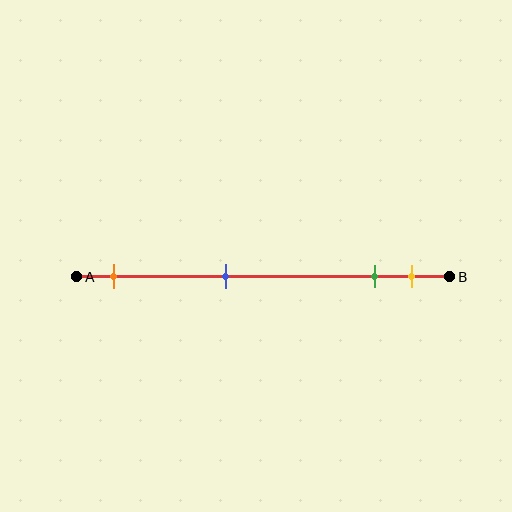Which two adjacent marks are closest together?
The green and yellow marks are the closest adjacent pair.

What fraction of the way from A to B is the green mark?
The green mark is approximately 80% (0.8) of the way from A to B.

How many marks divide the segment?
There are 4 marks dividing the segment.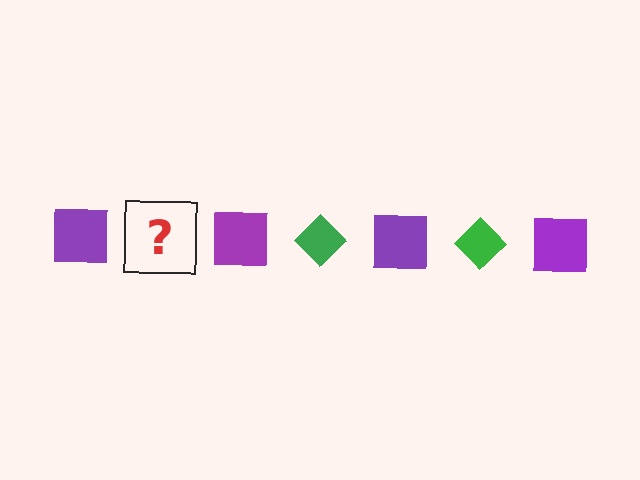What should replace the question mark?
The question mark should be replaced with a green diamond.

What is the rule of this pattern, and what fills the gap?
The rule is that the pattern alternates between purple square and green diamond. The gap should be filled with a green diamond.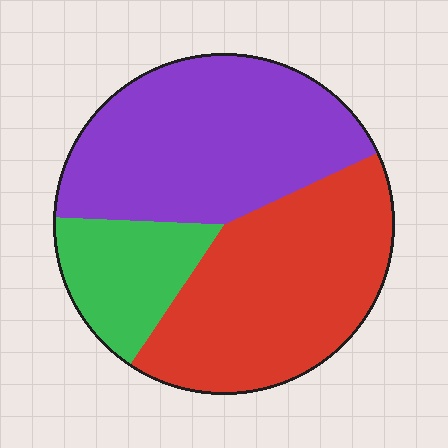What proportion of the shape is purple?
Purple covers about 45% of the shape.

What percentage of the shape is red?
Red takes up about two fifths (2/5) of the shape.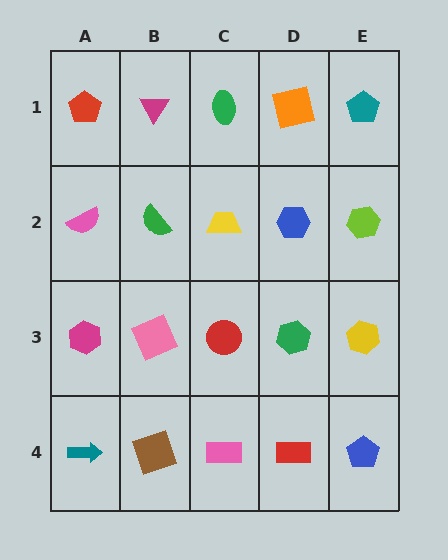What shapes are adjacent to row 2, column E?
A teal pentagon (row 1, column E), a yellow hexagon (row 3, column E), a blue hexagon (row 2, column D).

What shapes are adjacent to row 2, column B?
A magenta triangle (row 1, column B), a pink square (row 3, column B), a pink semicircle (row 2, column A), a yellow trapezoid (row 2, column C).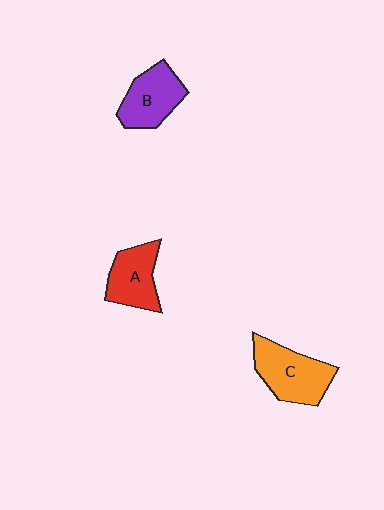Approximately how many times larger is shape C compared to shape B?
Approximately 1.2 times.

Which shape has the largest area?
Shape C (orange).